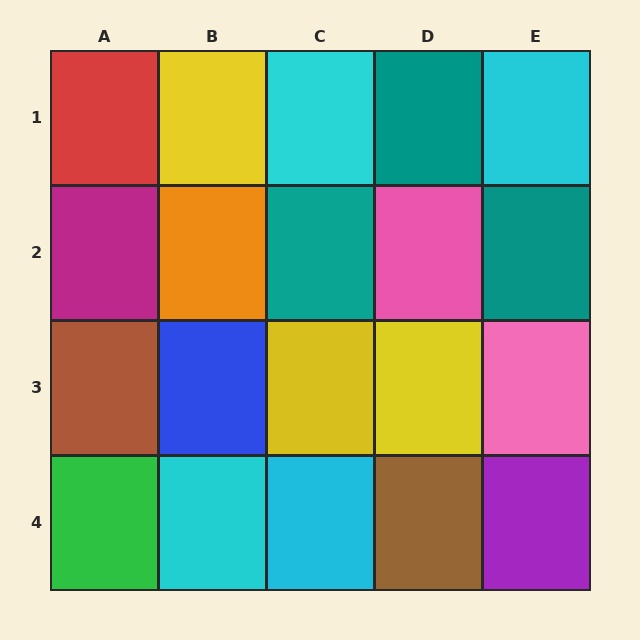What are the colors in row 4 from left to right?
Green, cyan, cyan, brown, purple.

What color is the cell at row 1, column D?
Teal.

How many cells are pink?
2 cells are pink.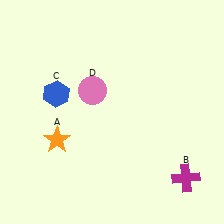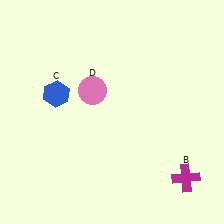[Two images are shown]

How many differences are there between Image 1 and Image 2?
There is 1 difference between the two images.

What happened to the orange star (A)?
The orange star (A) was removed in Image 2. It was in the bottom-left area of Image 1.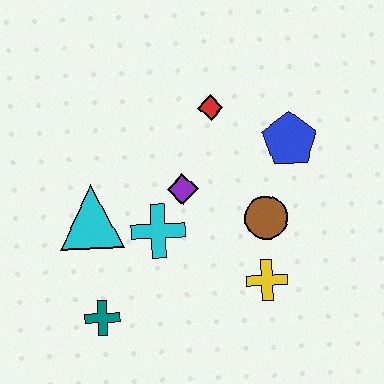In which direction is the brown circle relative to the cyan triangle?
The brown circle is to the right of the cyan triangle.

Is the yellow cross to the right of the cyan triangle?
Yes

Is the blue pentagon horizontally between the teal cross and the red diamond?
No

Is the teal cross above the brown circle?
No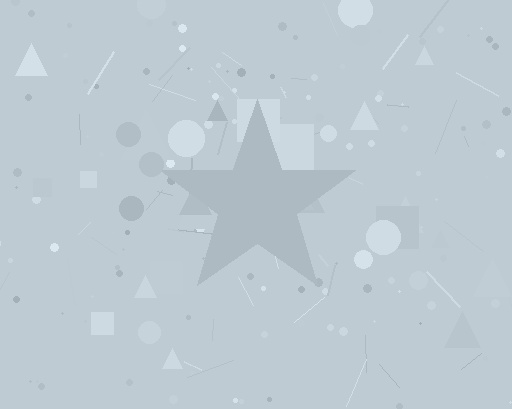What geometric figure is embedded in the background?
A star is embedded in the background.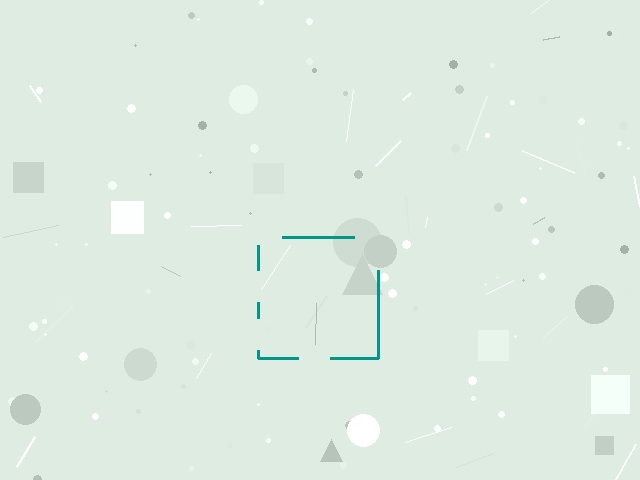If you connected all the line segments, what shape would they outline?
They would outline a square.